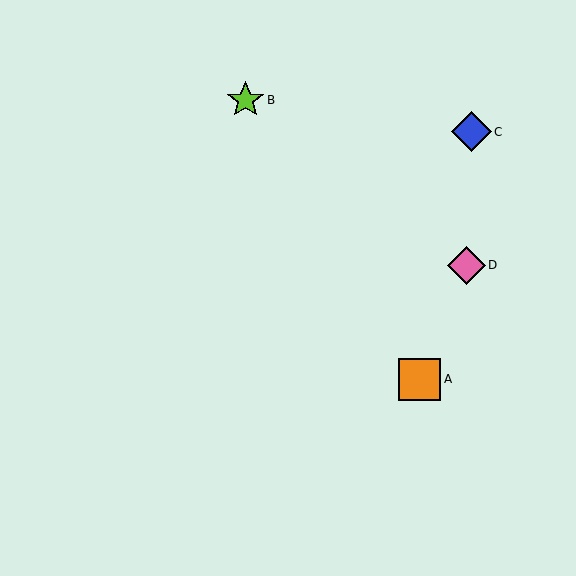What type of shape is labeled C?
Shape C is a blue diamond.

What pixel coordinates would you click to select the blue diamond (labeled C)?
Click at (471, 132) to select the blue diamond C.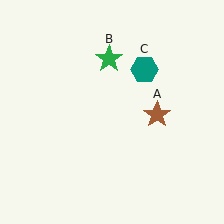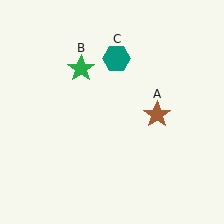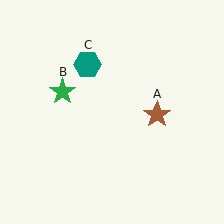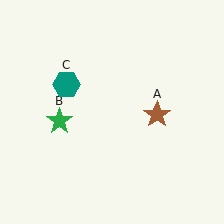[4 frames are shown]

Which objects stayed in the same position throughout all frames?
Brown star (object A) remained stationary.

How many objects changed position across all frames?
2 objects changed position: green star (object B), teal hexagon (object C).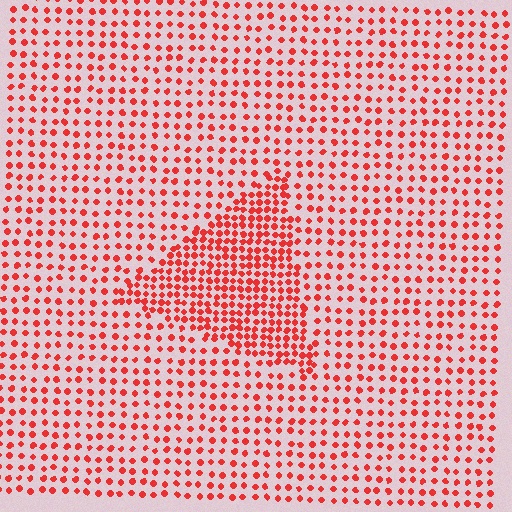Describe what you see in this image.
The image contains small red elements arranged at two different densities. A triangle-shaped region is visible where the elements are more densely packed than the surrounding area.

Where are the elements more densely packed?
The elements are more densely packed inside the triangle boundary.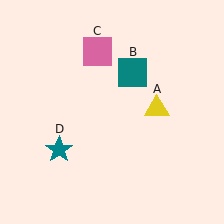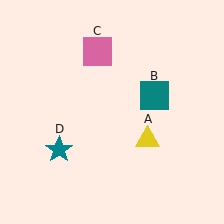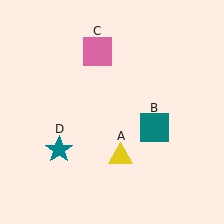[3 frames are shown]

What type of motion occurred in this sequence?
The yellow triangle (object A), teal square (object B) rotated clockwise around the center of the scene.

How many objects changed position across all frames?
2 objects changed position: yellow triangle (object A), teal square (object B).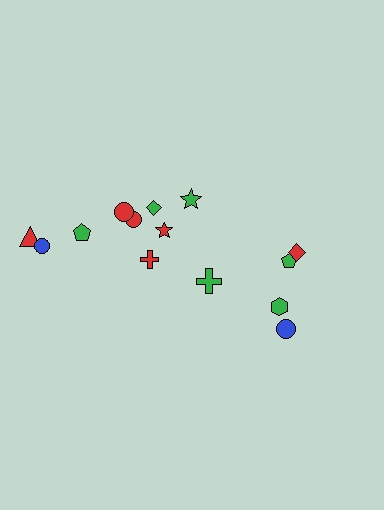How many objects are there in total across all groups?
There are 14 objects.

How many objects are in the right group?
There are 6 objects.